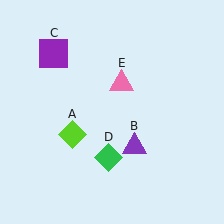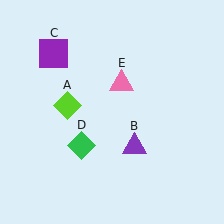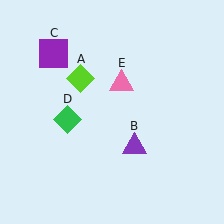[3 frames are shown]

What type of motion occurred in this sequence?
The lime diamond (object A), green diamond (object D) rotated clockwise around the center of the scene.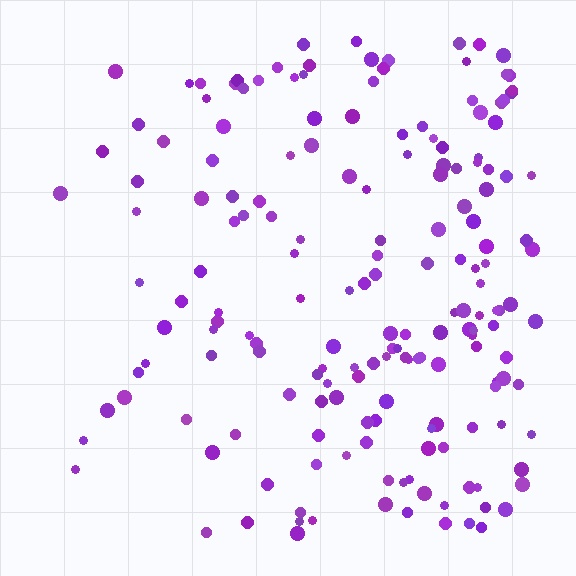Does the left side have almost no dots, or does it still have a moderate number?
Still a moderate number, just noticeably fewer than the right.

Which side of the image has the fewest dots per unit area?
The left.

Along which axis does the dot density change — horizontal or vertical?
Horizontal.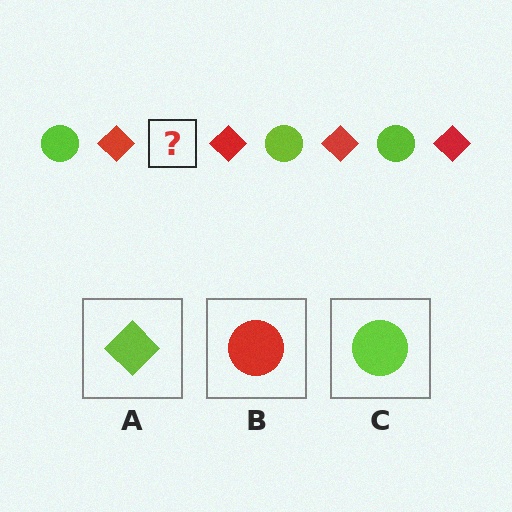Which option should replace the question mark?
Option C.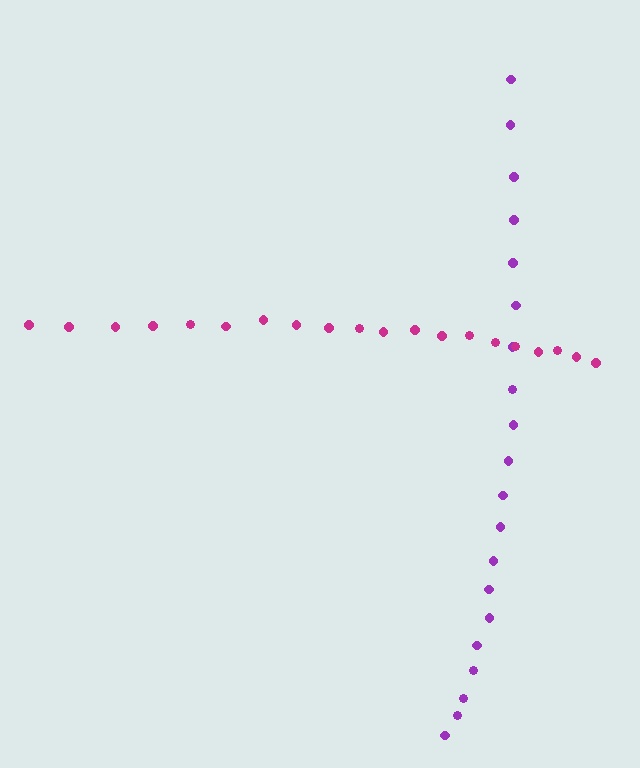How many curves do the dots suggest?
There are 2 distinct paths.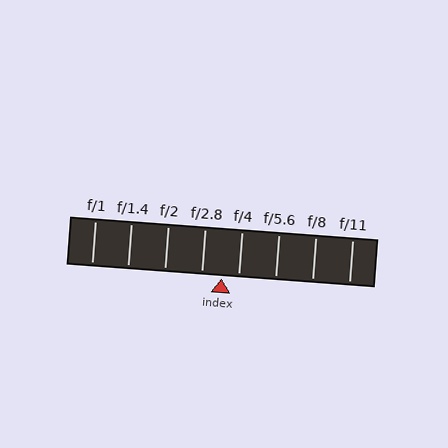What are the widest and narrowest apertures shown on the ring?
The widest aperture shown is f/1 and the narrowest is f/11.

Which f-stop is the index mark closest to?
The index mark is closest to f/4.